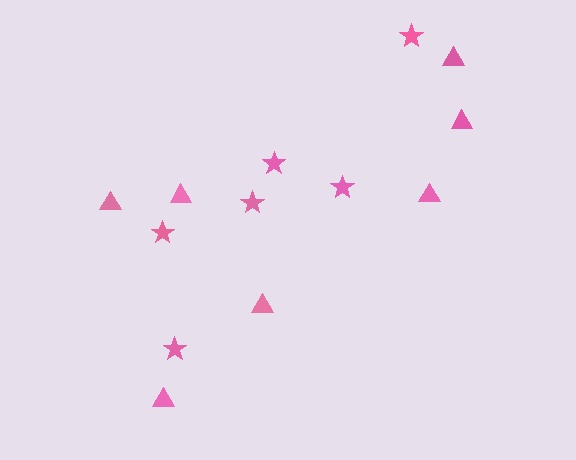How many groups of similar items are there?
There are 2 groups: one group of stars (6) and one group of triangles (7).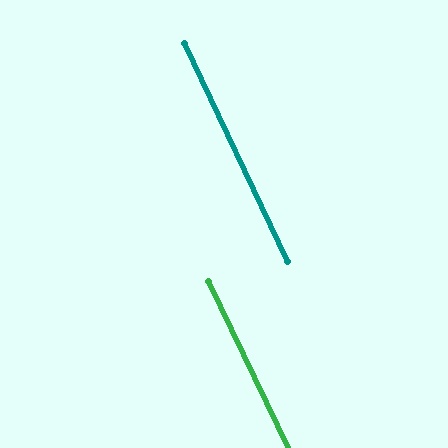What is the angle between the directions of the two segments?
Approximately 0 degrees.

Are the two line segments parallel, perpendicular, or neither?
Parallel — their directions differ by only 0.4°.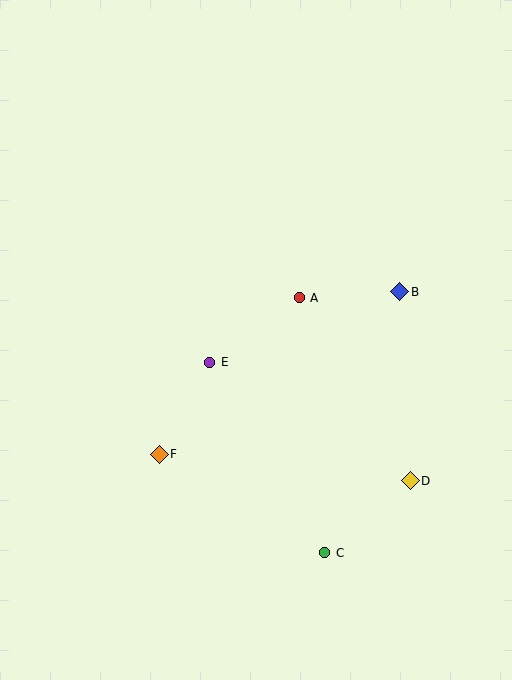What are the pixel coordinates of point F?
Point F is at (159, 454).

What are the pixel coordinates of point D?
Point D is at (410, 481).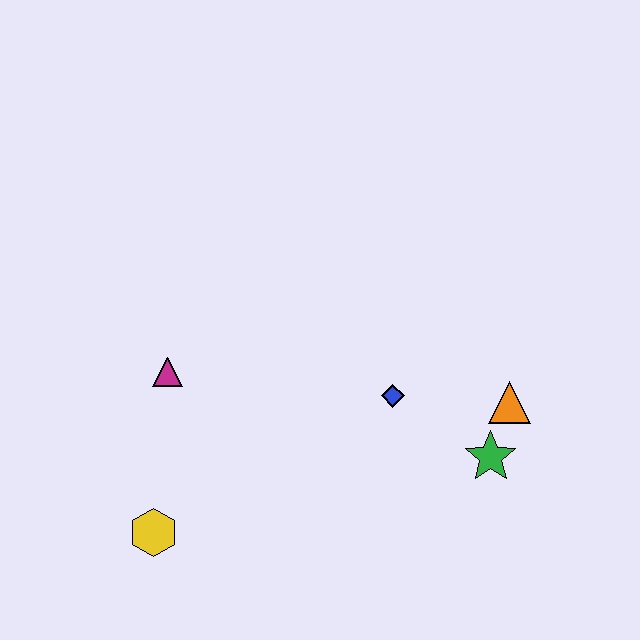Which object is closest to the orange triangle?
The green star is closest to the orange triangle.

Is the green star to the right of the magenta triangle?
Yes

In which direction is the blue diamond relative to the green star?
The blue diamond is to the left of the green star.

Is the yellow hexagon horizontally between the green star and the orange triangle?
No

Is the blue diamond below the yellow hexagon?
No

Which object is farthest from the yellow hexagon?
The orange triangle is farthest from the yellow hexagon.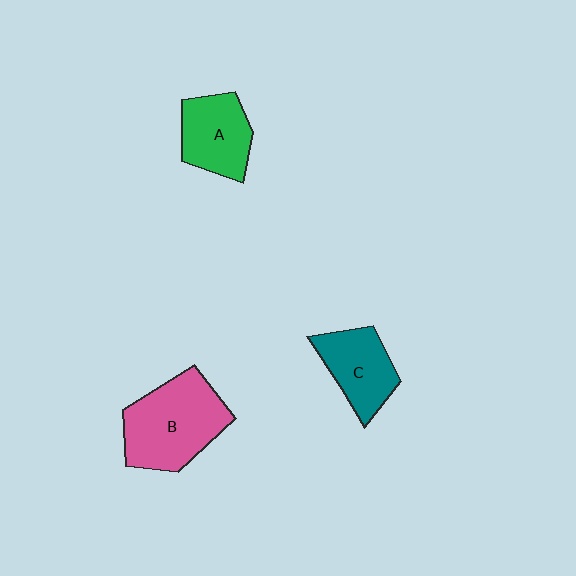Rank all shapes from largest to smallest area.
From largest to smallest: B (pink), A (green), C (teal).